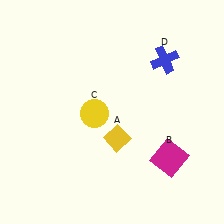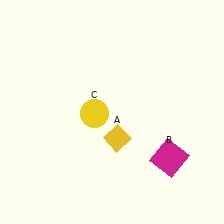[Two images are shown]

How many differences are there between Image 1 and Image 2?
There is 1 difference between the two images.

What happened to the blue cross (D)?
The blue cross (D) was removed in Image 2. It was in the top-right area of Image 1.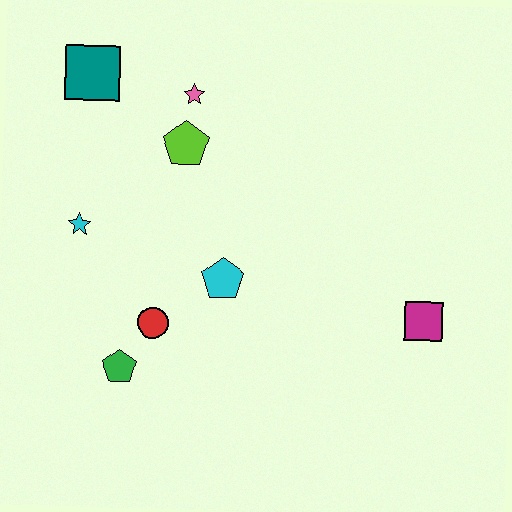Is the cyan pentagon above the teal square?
No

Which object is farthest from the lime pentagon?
The magenta square is farthest from the lime pentagon.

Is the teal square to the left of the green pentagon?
Yes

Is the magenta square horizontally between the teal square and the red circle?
No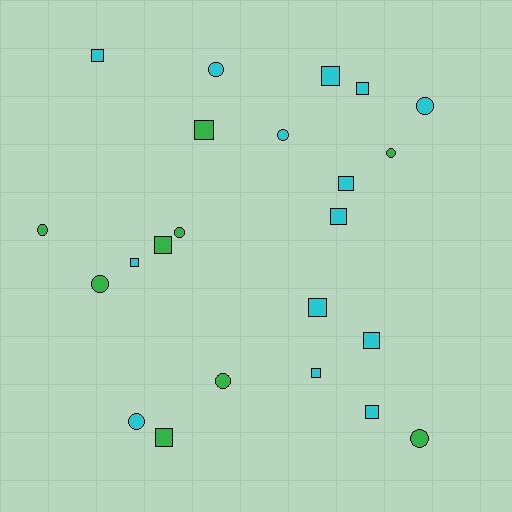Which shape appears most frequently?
Square, with 13 objects.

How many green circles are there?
There are 6 green circles.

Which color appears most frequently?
Cyan, with 14 objects.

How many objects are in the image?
There are 23 objects.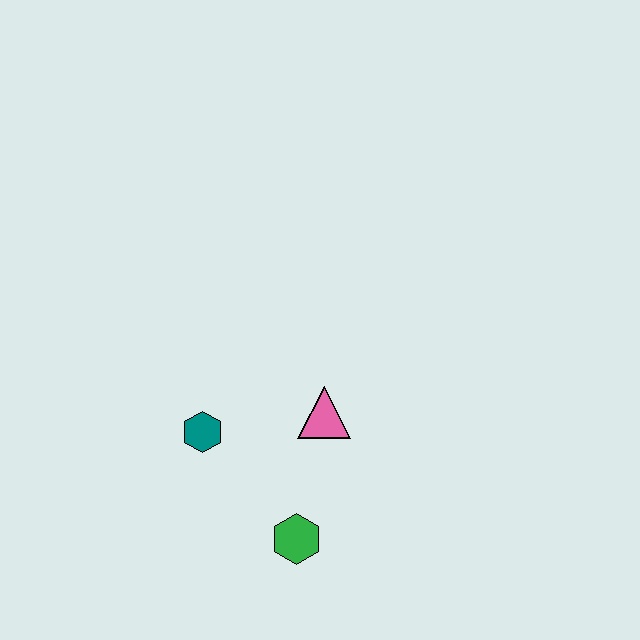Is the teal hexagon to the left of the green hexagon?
Yes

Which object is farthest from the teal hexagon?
The green hexagon is farthest from the teal hexagon.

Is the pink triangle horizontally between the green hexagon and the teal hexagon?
No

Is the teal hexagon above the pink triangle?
No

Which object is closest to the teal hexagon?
The pink triangle is closest to the teal hexagon.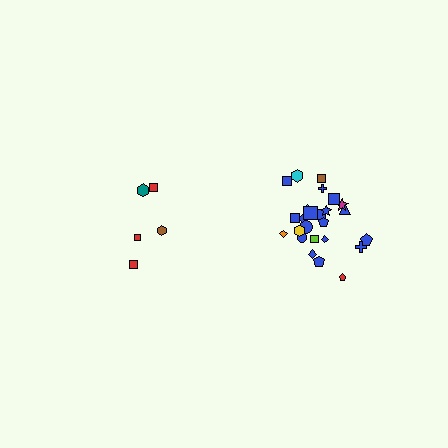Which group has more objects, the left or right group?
The right group.